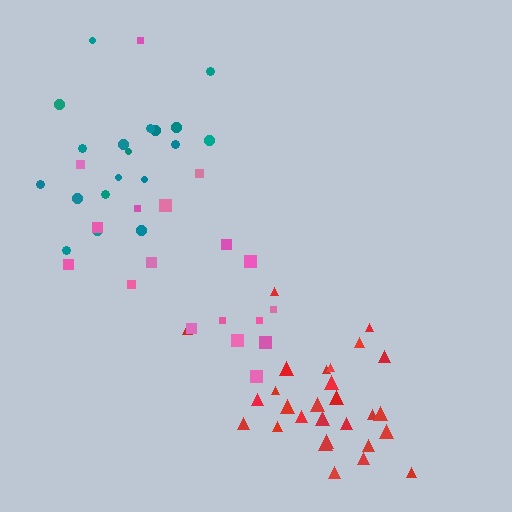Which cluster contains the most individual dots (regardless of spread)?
Red (28).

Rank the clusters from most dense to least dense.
red, teal, pink.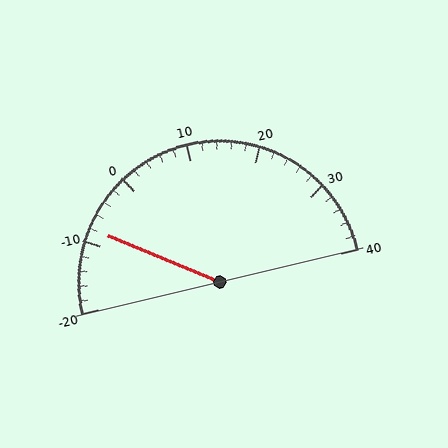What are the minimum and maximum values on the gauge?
The gauge ranges from -20 to 40.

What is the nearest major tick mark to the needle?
The nearest major tick mark is -10.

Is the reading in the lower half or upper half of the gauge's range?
The reading is in the lower half of the range (-20 to 40).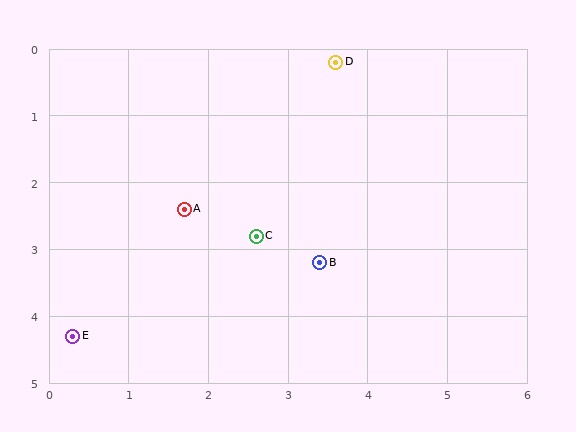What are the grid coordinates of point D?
Point D is at approximately (3.6, 0.2).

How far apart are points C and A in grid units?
Points C and A are about 1.0 grid units apart.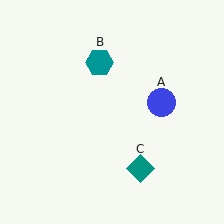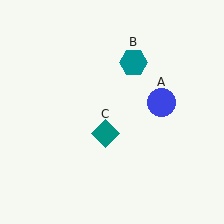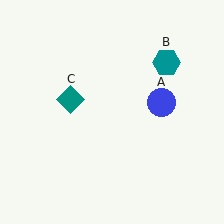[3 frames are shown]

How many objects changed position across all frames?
2 objects changed position: teal hexagon (object B), teal diamond (object C).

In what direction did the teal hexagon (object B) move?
The teal hexagon (object B) moved right.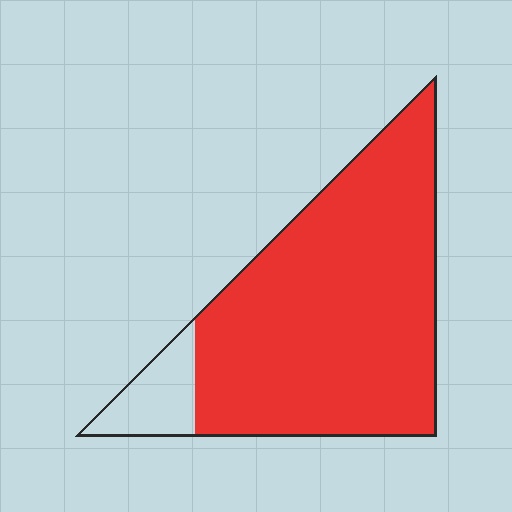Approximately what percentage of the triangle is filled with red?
Approximately 90%.